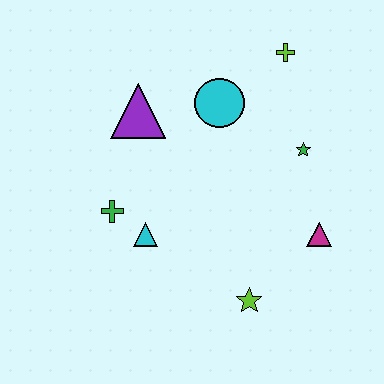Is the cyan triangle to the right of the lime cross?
No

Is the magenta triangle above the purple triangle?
No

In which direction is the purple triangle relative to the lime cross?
The purple triangle is to the left of the lime cross.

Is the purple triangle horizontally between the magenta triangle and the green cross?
Yes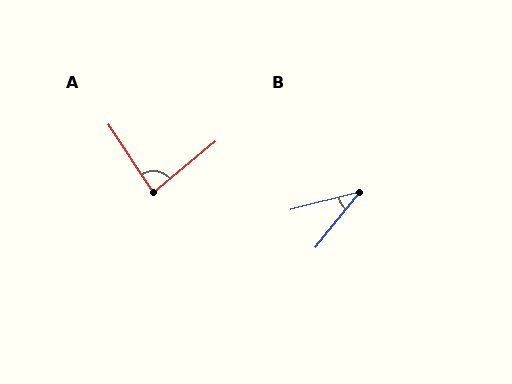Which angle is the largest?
A, at approximately 84 degrees.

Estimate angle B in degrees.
Approximately 37 degrees.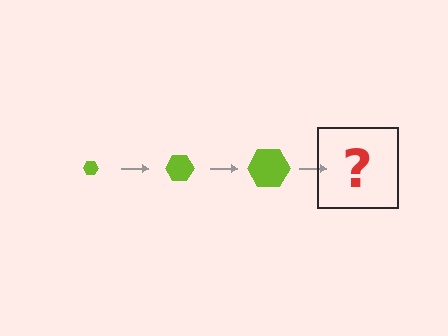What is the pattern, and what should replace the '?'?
The pattern is that the hexagon gets progressively larger each step. The '?' should be a lime hexagon, larger than the previous one.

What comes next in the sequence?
The next element should be a lime hexagon, larger than the previous one.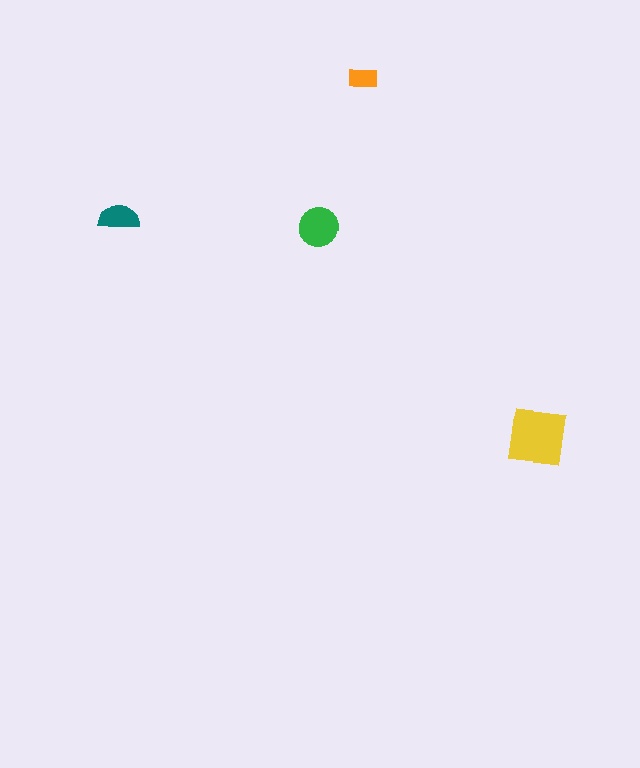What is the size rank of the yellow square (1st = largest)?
1st.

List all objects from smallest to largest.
The orange rectangle, the teal semicircle, the green circle, the yellow square.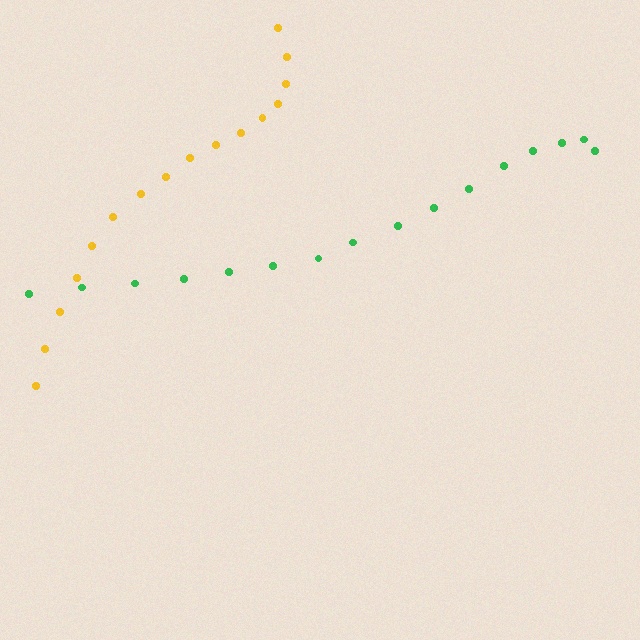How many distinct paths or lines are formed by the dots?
There are 2 distinct paths.